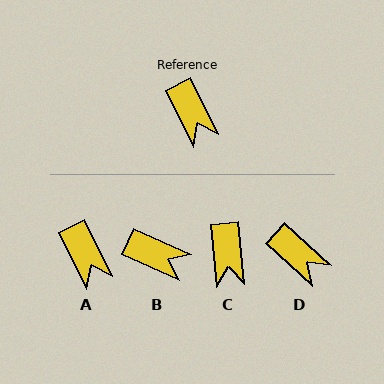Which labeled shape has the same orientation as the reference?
A.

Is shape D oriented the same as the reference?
No, it is off by about 22 degrees.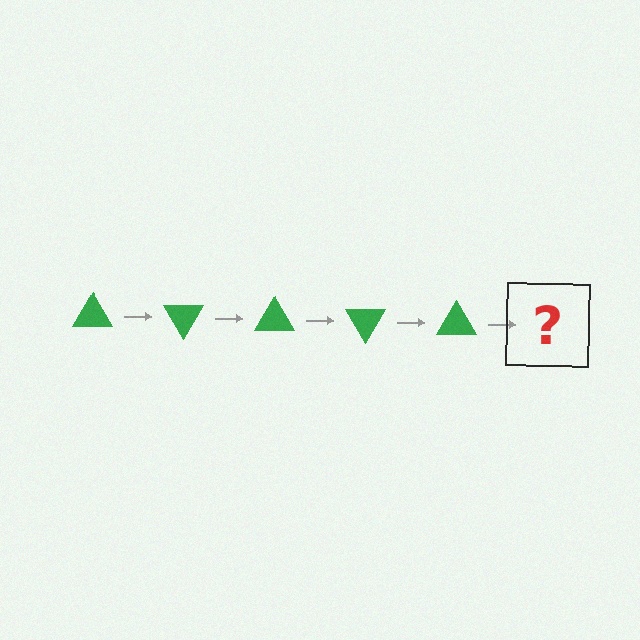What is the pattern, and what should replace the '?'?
The pattern is that the triangle rotates 60 degrees each step. The '?' should be a green triangle rotated 300 degrees.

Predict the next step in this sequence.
The next step is a green triangle rotated 300 degrees.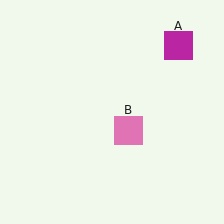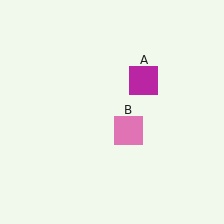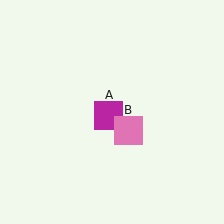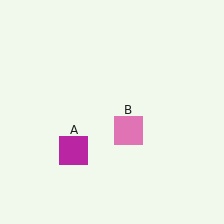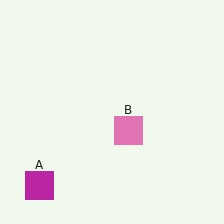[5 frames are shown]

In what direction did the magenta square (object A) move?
The magenta square (object A) moved down and to the left.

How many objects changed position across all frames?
1 object changed position: magenta square (object A).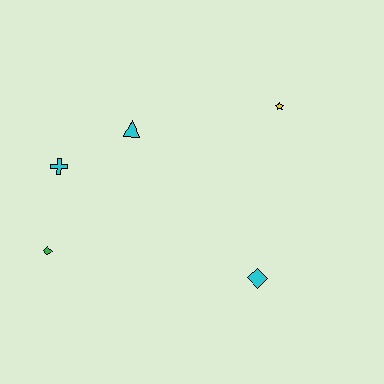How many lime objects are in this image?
There are no lime objects.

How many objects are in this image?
There are 5 objects.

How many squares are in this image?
There are no squares.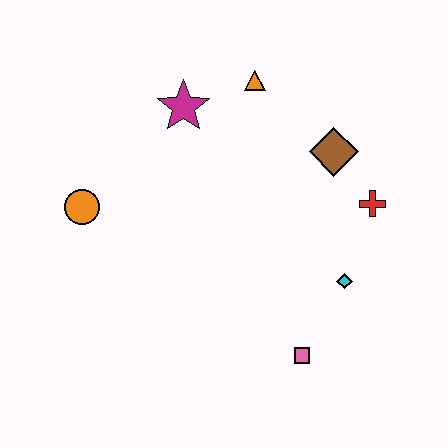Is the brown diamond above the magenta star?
No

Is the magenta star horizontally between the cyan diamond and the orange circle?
Yes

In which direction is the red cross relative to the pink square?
The red cross is above the pink square.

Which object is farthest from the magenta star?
The pink square is farthest from the magenta star.